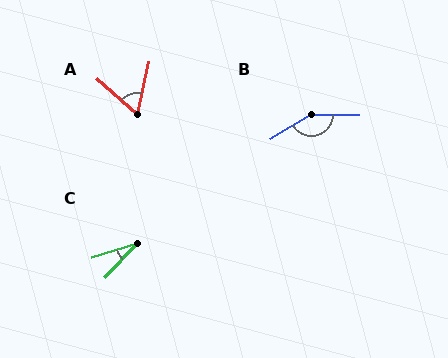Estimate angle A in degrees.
Approximately 61 degrees.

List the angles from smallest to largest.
C (29°), A (61°), B (149°).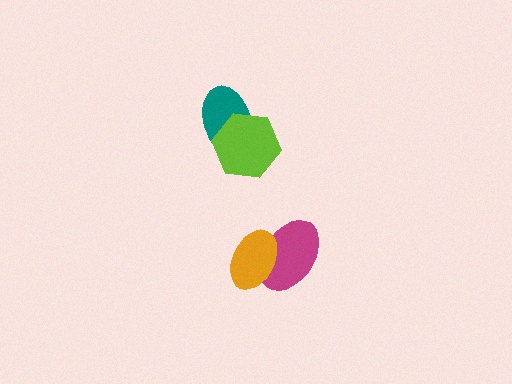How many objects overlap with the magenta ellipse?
1 object overlaps with the magenta ellipse.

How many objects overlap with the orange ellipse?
1 object overlaps with the orange ellipse.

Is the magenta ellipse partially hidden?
Yes, it is partially covered by another shape.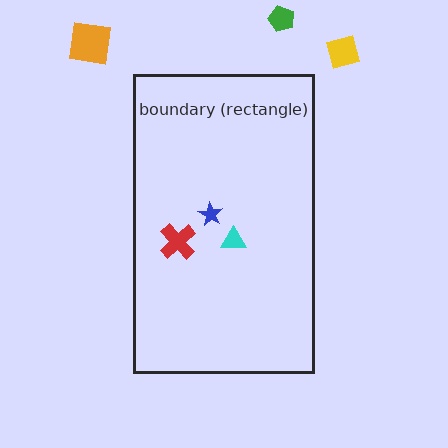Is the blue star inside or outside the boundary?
Inside.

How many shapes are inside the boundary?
3 inside, 3 outside.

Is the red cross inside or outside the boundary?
Inside.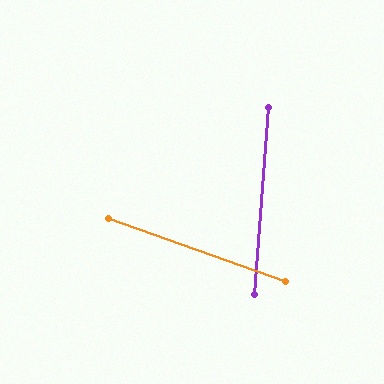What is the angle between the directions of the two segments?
Approximately 75 degrees.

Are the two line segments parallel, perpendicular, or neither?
Neither parallel nor perpendicular — they differ by about 75°.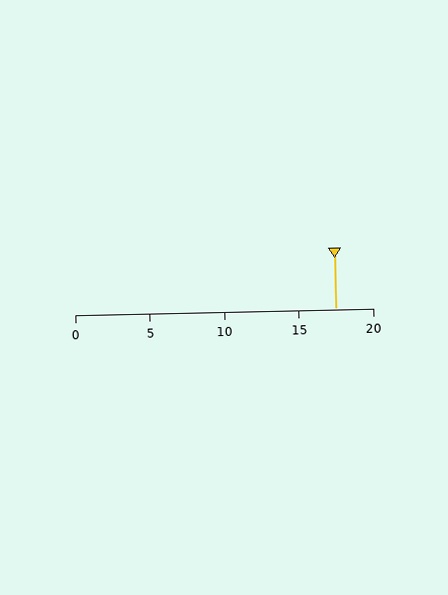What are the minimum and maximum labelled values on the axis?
The axis runs from 0 to 20.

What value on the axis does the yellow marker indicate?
The marker indicates approximately 17.5.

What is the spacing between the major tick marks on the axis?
The major ticks are spaced 5 apart.